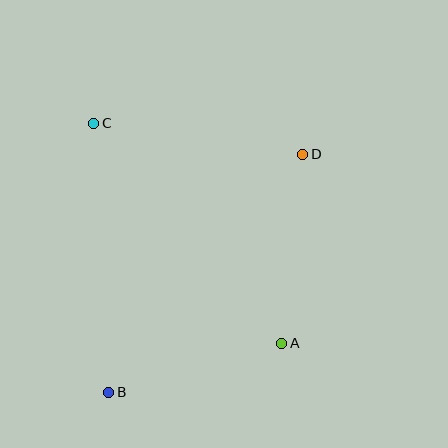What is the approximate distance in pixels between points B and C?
The distance between B and C is approximately 269 pixels.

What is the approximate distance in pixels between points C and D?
The distance between C and D is approximately 212 pixels.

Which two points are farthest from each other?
Points B and D are farthest from each other.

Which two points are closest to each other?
Points A and B are closest to each other.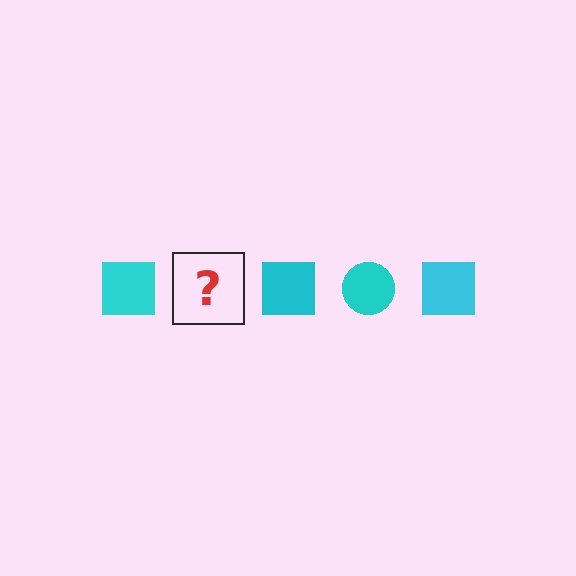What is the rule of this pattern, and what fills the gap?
The rule is that the pattern cycles through square, circle shapes in cyan. The gap should be filled with a cyan circle.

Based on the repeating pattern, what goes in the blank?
The blank should be a cyan circle.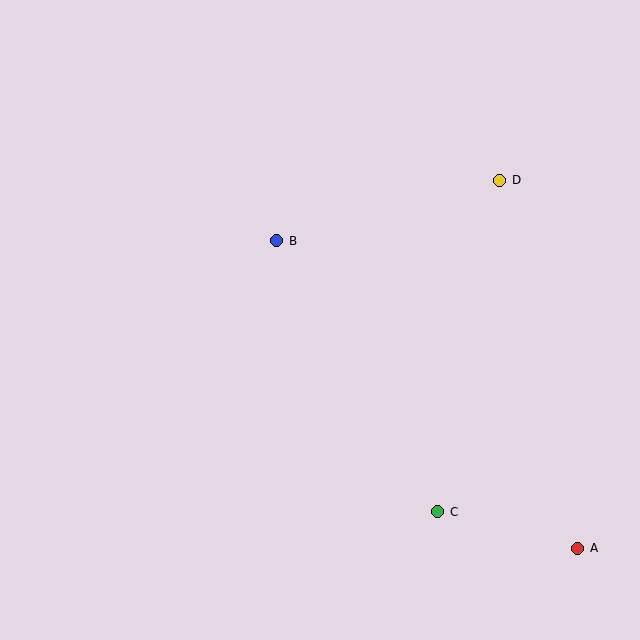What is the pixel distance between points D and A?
The distance between D and A is 376 pixels.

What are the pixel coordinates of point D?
Point D is at (500, 180).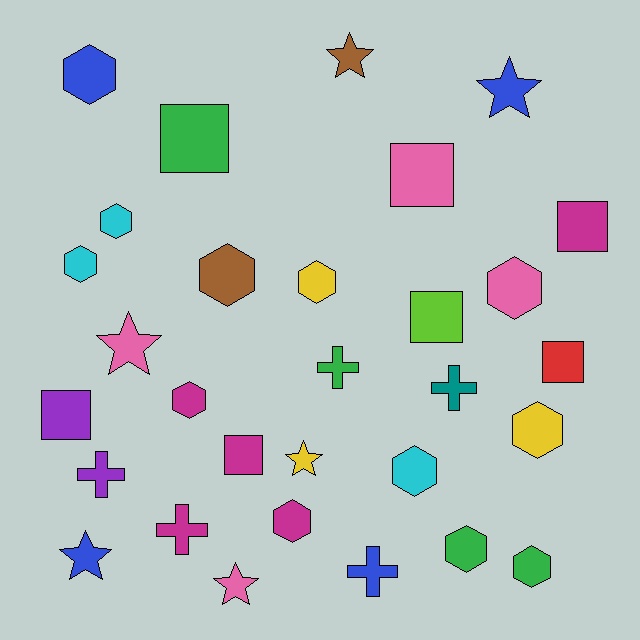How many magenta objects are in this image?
There are 5 magenta objects.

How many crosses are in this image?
There are 5 crosses.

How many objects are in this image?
There are 30 objects.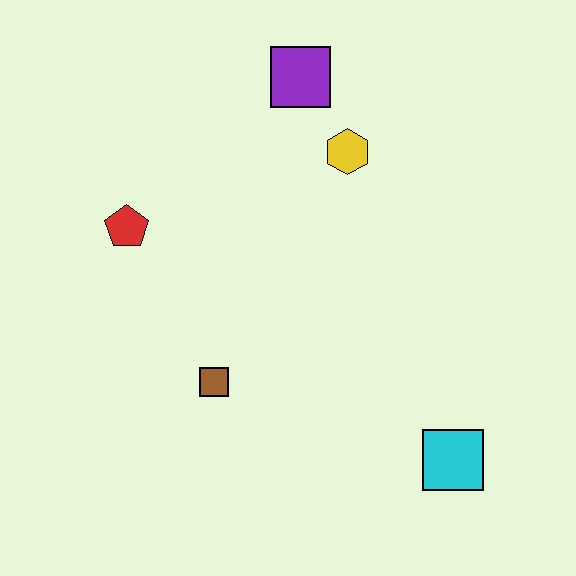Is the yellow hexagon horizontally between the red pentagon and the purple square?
No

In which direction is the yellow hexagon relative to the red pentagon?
The yellow hexagon is to the right of the red pentagon.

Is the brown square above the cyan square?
Yes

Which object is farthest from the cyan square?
The purple square is farthest from the cyan square.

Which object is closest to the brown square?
The red pentagon is closest to the brown square.